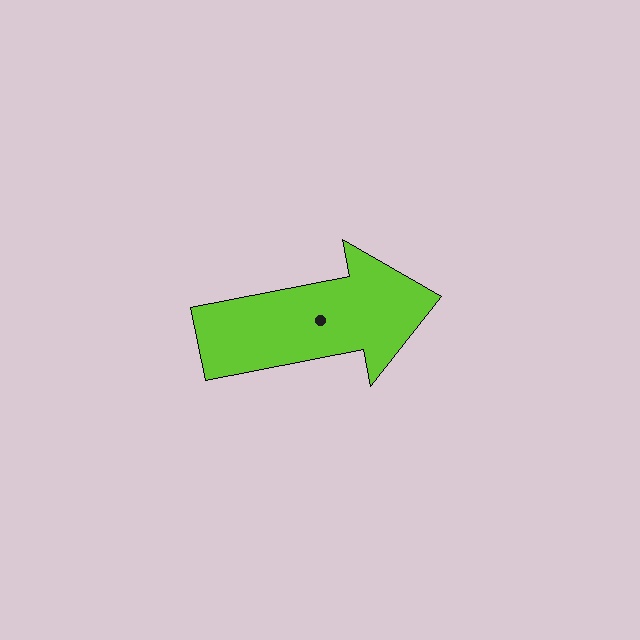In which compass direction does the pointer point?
East.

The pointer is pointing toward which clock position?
Roughly 3 o'clock.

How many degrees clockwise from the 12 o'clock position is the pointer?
Approximately 79 degrees.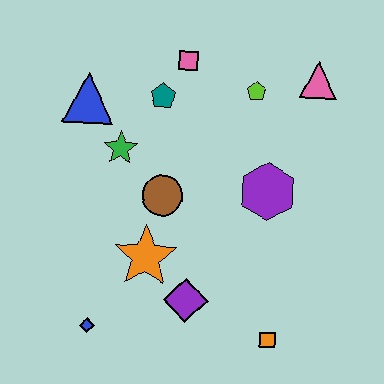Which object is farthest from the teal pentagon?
The orange square is farthest from the teal pentagon.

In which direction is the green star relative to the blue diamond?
The green star is above the blue diamond.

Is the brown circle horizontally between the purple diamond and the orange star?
Yes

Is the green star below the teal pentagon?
Yes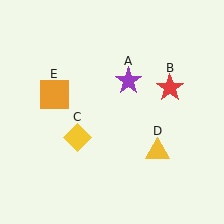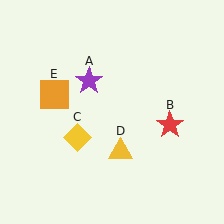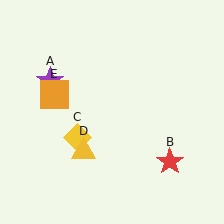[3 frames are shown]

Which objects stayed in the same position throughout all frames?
Yellow diamond (object C) and orange square (object E) remained stationary.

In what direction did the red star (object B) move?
The red star (object B) moved down.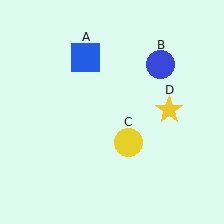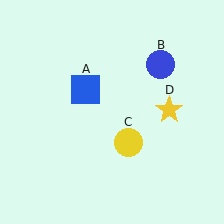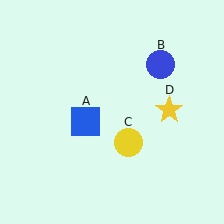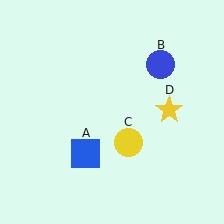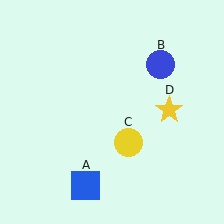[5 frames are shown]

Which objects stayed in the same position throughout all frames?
Blue circle (object B) and yellow circle (object C) and yellow star (object D) remained stationary.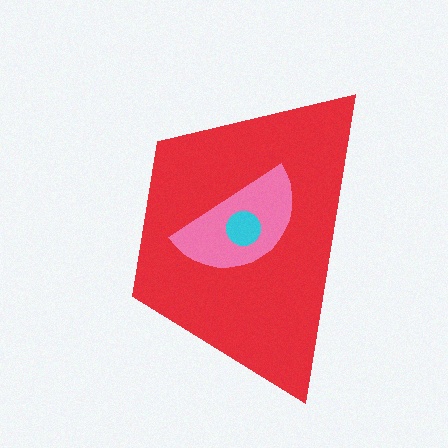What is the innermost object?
The cyan circle.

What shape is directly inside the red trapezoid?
The pink semicircle.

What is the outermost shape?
The red trapezoid.